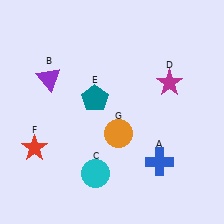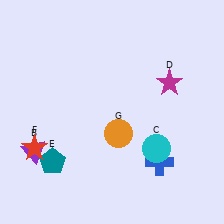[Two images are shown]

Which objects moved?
The objects that moved are: the purple triangle (B), the cyan circle (C), the teal pentagon (E).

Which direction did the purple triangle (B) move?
The purple triangle (B) moved down.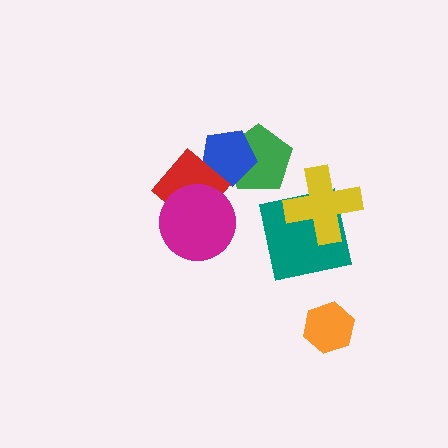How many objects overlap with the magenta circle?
1 object overlaps with the magenta circle.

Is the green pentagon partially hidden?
Yes, it is partially covered by another shape.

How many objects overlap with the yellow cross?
1 object overlaps with the yellow cross.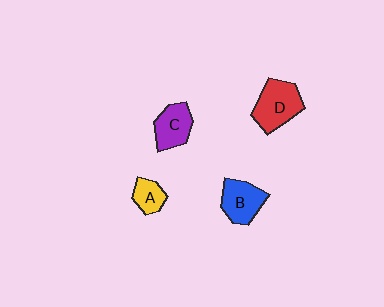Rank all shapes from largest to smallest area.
From largest to smallest: D (red), B (blue), C (purple), A (yellow).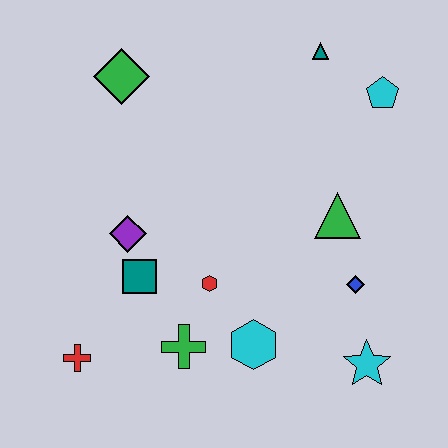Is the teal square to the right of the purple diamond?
Yes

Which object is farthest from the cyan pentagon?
The red cross is farthest from the cyan pentagon.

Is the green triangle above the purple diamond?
Yes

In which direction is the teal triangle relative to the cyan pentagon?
The teal triangle is to the left of the cyan pentagon.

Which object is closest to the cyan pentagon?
The teal triangle is closest to the cyan pentagon.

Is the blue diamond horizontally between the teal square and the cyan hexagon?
No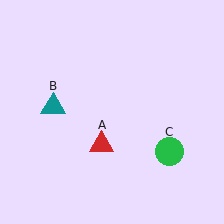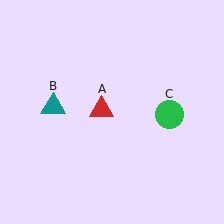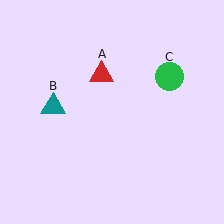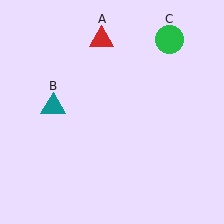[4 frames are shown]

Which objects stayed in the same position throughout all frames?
Teal triangle (object B) remained stationary.